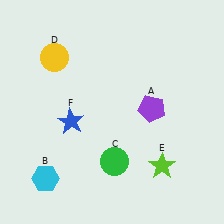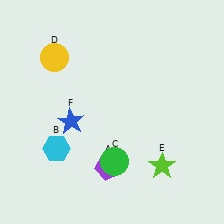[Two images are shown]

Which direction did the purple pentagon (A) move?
The purple pentagon (A) moved down.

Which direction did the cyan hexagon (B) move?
The cyan hexagon (B) moved up.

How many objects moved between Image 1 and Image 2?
2 objects moved between the two images.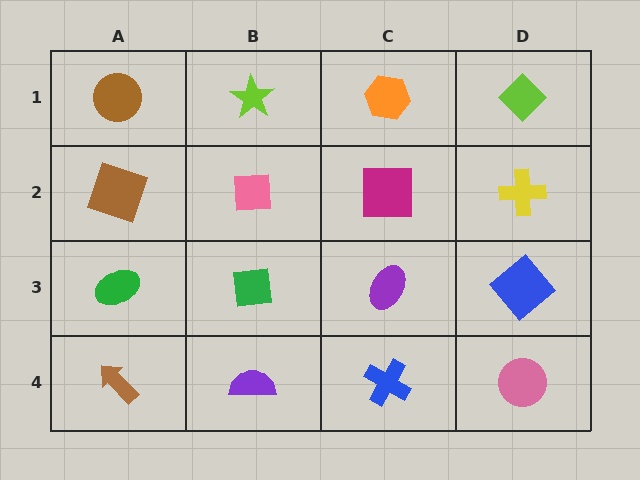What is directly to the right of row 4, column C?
A pink circle.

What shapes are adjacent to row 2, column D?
A lime diamond (row 1, column D), a blue diamond (row 3, column D), a magenta square (row 2, column C).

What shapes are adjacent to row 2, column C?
An orange hexagon (row 1, column C), a purple ellipse (row 3, column C), a pink square (row 2, column B), a yellow cross (row 2, column D).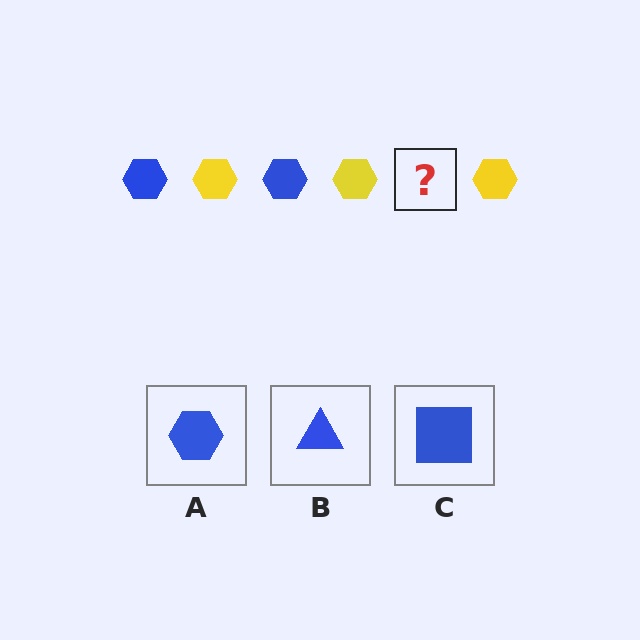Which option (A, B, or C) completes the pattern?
A.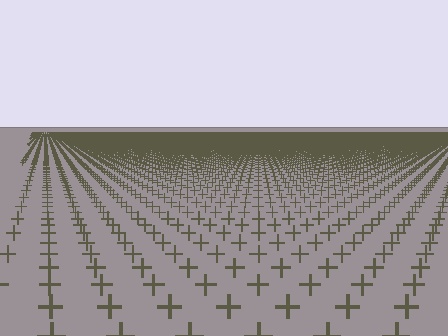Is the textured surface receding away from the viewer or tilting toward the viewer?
The surface is receding away from the viewer. Texture elements get smaller and denser toward the top.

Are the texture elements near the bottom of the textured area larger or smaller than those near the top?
Larger. Near the bottom, elements are closer to the viewer and appear at a bigger on-screen size.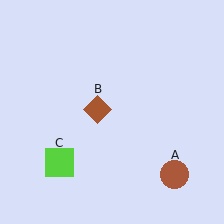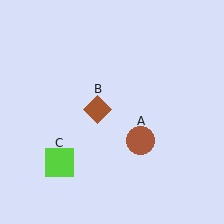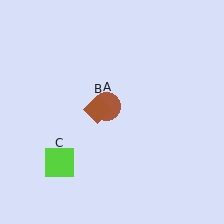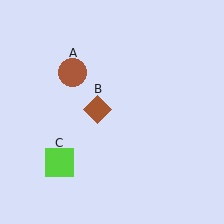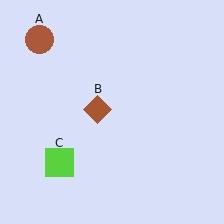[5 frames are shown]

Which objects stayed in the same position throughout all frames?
Brown diamond (object B) and lime square (object C) remained stationary.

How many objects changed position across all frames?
1 object changed position: brown circle (object A).